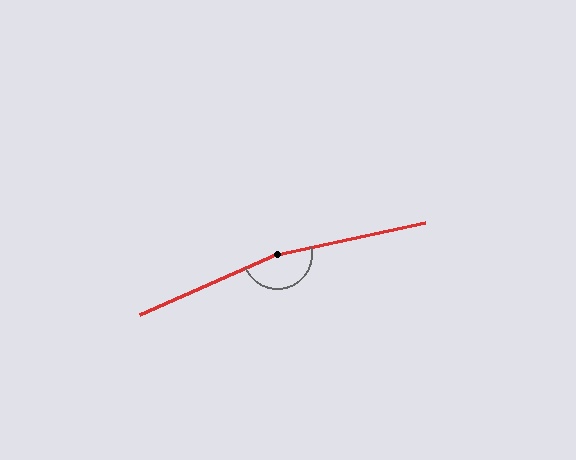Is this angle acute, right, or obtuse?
It is obtuse.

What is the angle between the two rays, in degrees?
Approximately 168 degrees.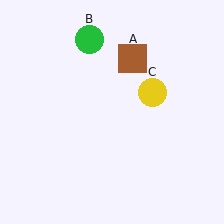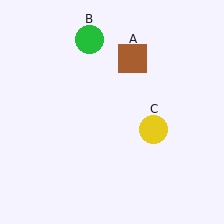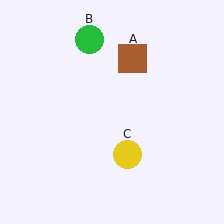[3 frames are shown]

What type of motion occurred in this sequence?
The yellow circle (object C) rotated clockwise around the center of the scene.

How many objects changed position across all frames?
1 object changed position: yellow circle (object C).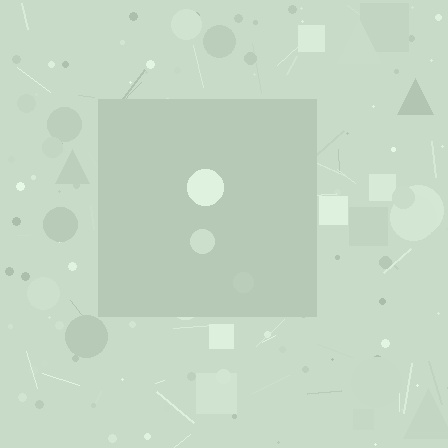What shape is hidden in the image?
A square is hidden in the image.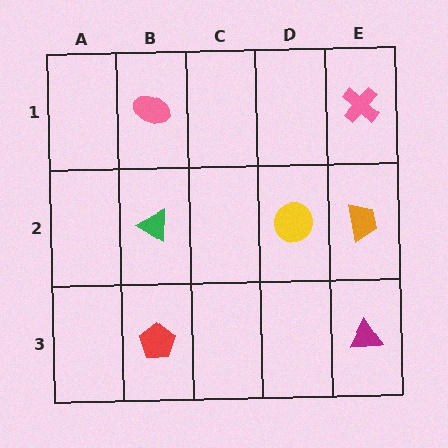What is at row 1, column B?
A pink ellipse.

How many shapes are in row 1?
2 shapes.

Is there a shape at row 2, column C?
No, that cell is empty.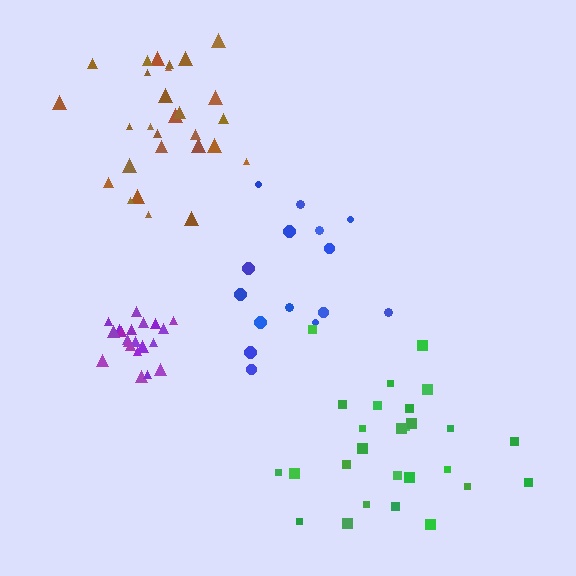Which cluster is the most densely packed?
Purple.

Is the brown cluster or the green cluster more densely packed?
Brown.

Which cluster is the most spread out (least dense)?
Blue.